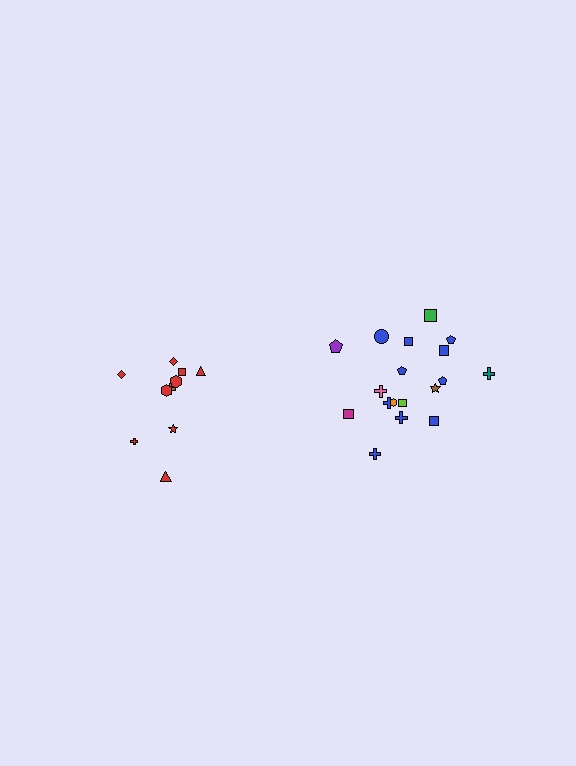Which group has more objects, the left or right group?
The right group.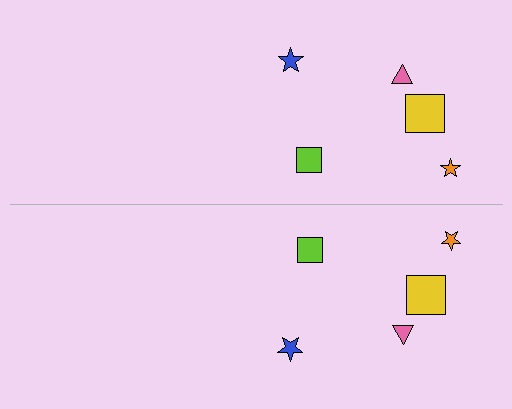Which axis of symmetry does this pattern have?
The pattern has a horizontal axis of symmetry running through the center of the image.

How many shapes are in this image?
There are 10 shapes in this image.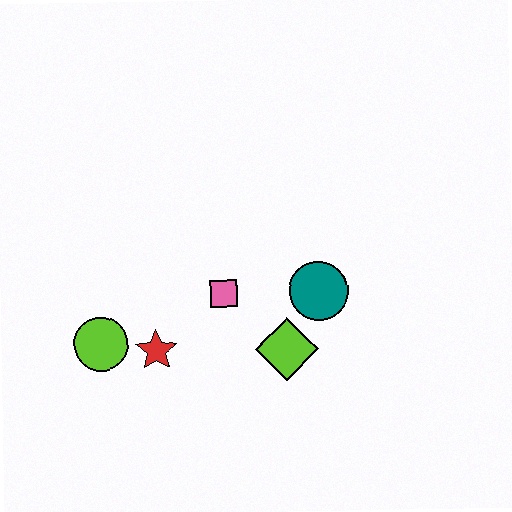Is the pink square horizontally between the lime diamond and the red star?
Yes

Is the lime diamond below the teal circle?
Yes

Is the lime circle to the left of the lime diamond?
Yes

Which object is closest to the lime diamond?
The teal circle is closest to the lime diamond.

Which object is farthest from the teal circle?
The lime circle is farthest from the teal circle.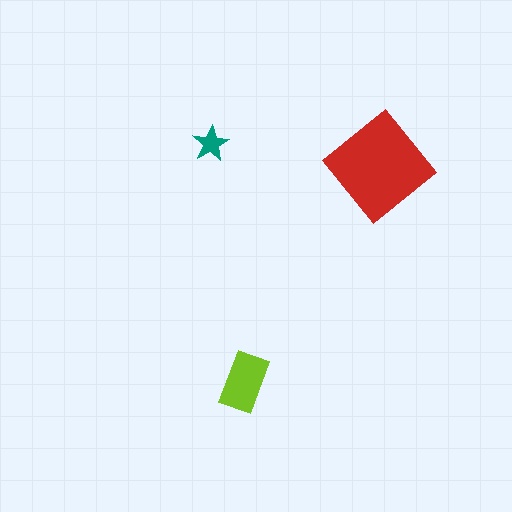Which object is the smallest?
The teal star.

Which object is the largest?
The red diamond.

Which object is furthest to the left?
The teal star is leftmost.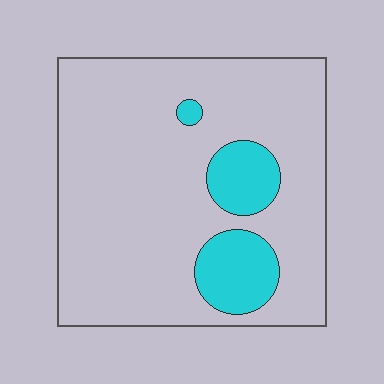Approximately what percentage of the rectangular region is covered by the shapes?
Approximately 15%.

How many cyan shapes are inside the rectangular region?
3.